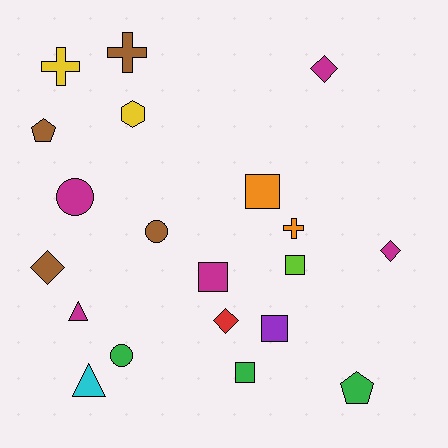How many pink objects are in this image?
There are no pink objects.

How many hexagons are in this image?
There is 1 hexagon.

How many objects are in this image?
There are 20 objects.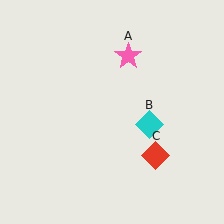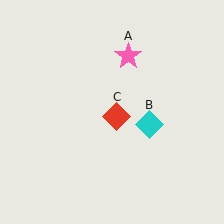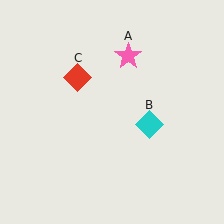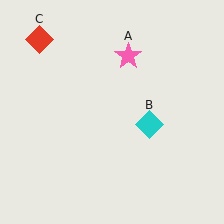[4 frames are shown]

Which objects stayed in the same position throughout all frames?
Pink star (object A) and cyan diamond (object B) remained stationary.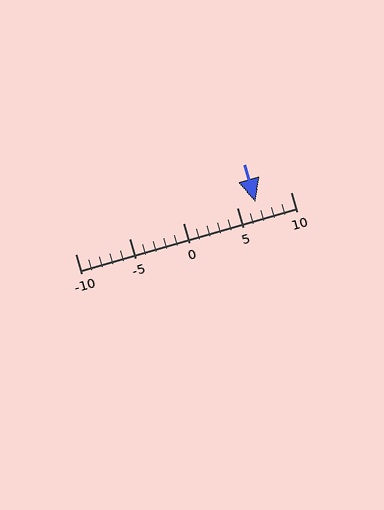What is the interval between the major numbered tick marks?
The major tick marks are spaced 5 units apart.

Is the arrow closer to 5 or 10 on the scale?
The arrow is closer to 5.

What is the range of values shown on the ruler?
The ruler shows values from -10 to 10.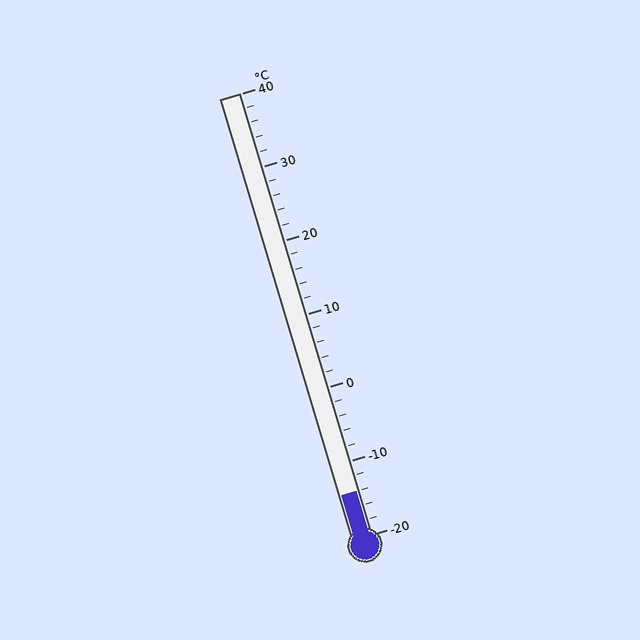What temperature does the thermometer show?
The thermometer shows approximately -14°C.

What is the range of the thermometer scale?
The thermometer scale ranges from -20°C to 40°C.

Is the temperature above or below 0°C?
The temperature is below 0°C.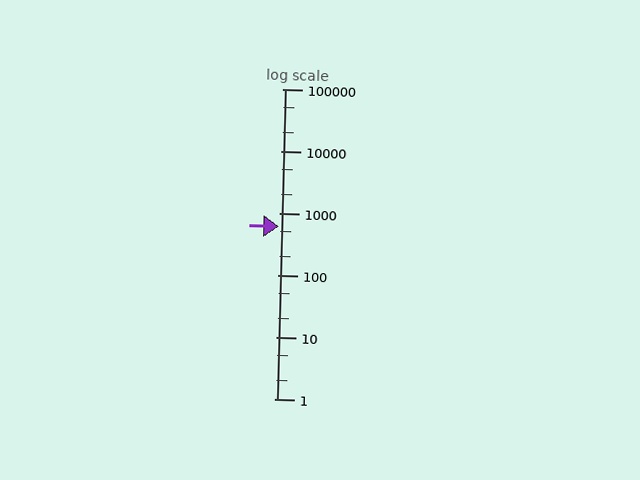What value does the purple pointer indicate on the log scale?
The pointer indicates approximately 610.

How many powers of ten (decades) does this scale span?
The scale spans 5 decades, from 1 to 100000.